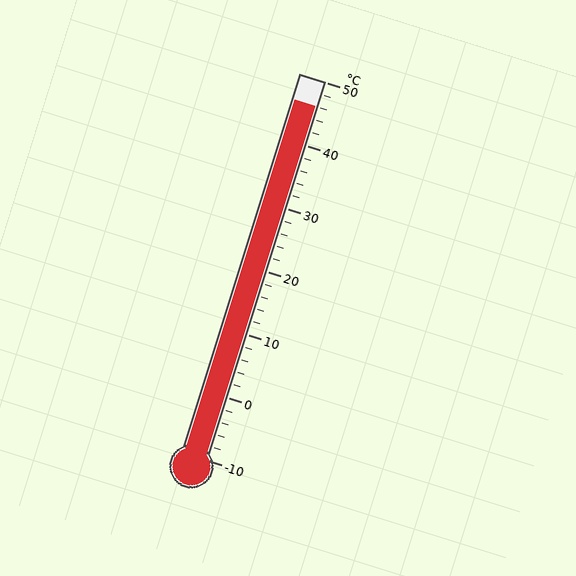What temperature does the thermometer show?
The thermometer shows approximately 46°C.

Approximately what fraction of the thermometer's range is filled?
The thermometer is filled to approximately 95% of its range.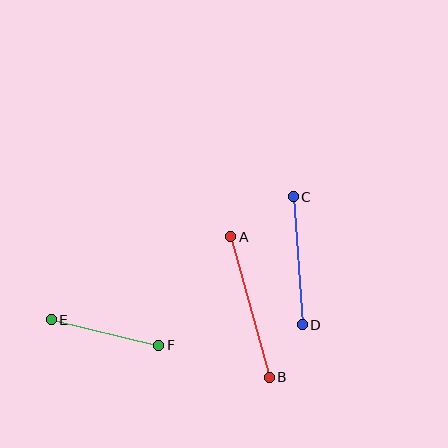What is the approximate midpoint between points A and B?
The midpoint is at approximately (250, 307) pixels.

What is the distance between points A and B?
The distance is approximately 145 pixels.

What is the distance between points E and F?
The distance is approximately 110 pixels.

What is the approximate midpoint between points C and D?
The midpoint is at approximately (298, 261) pixels.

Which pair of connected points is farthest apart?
Points A and B are farthest apart.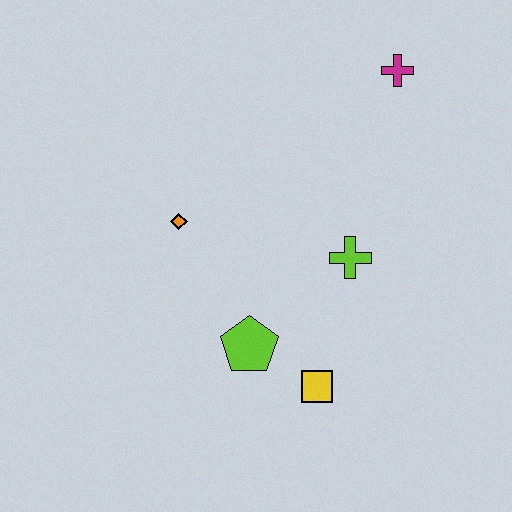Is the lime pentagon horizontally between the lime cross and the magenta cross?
No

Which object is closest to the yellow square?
The lime pentagon is closest to the yellow square.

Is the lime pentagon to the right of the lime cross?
No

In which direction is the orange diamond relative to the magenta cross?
The orange diamond is to the left of the magenta cross.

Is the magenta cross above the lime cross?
Yes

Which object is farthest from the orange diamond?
The magenta cross is farthest from the orange diamond.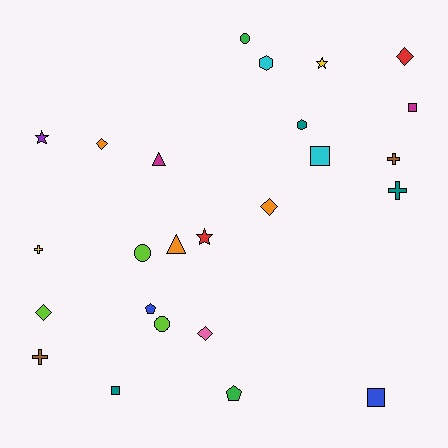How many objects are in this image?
There are 25 objects.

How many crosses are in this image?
There are 4 crosses.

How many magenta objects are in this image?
There are 2 magenta objects.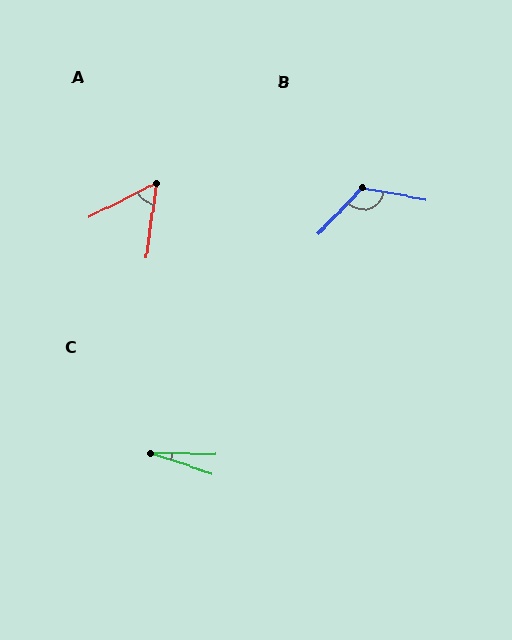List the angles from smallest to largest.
C (19°), A (55°), B (123°).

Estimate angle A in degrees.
Approximately 55 degrees.